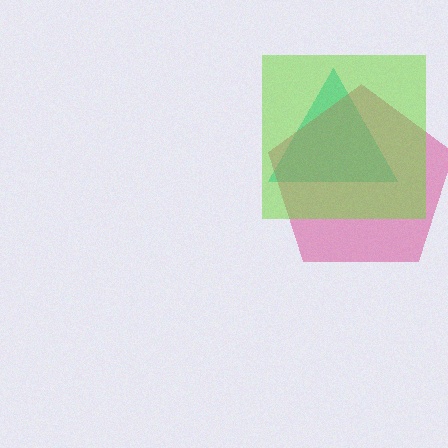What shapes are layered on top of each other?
The layered shapes are: a cyan triangle, a magenta pentagon, a lime square.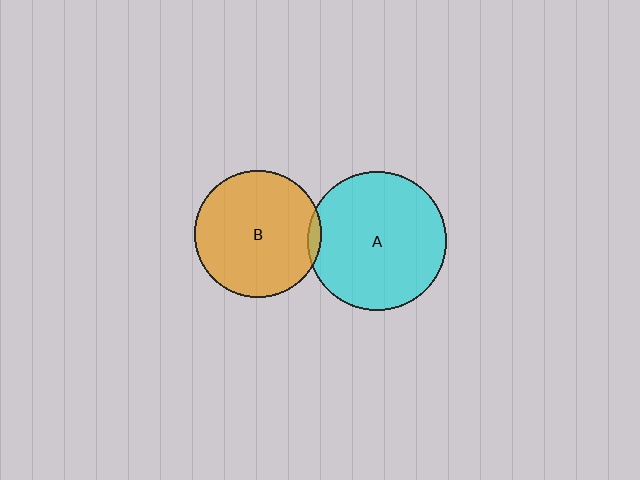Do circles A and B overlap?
Yes.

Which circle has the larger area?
Circle A (cyan).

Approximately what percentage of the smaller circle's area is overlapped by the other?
Approximately 5%.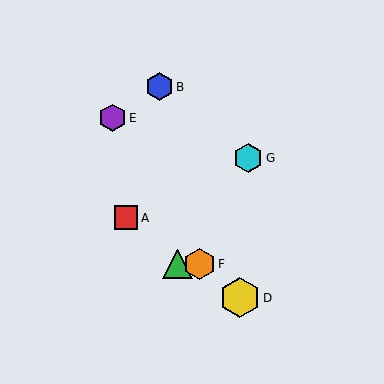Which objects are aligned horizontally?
Objects C, F are aligned horizontally.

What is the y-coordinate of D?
Object D is at y≈298.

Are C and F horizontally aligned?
Yes, both are at y≈264.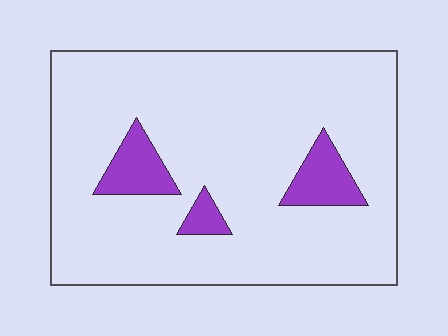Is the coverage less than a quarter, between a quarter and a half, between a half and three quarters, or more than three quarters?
Less than a quarter.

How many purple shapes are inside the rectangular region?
3.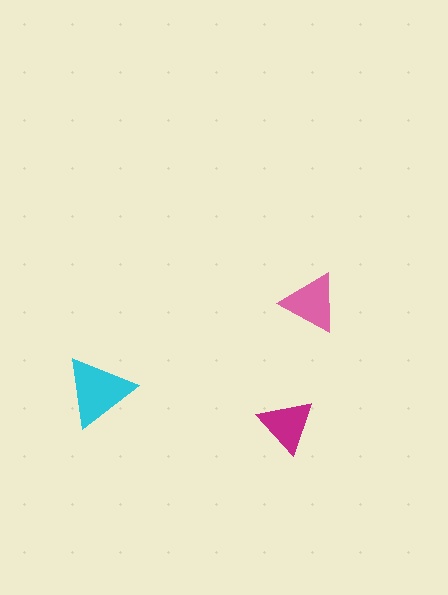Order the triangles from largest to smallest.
the cyan one, the pink one, the magenta one.